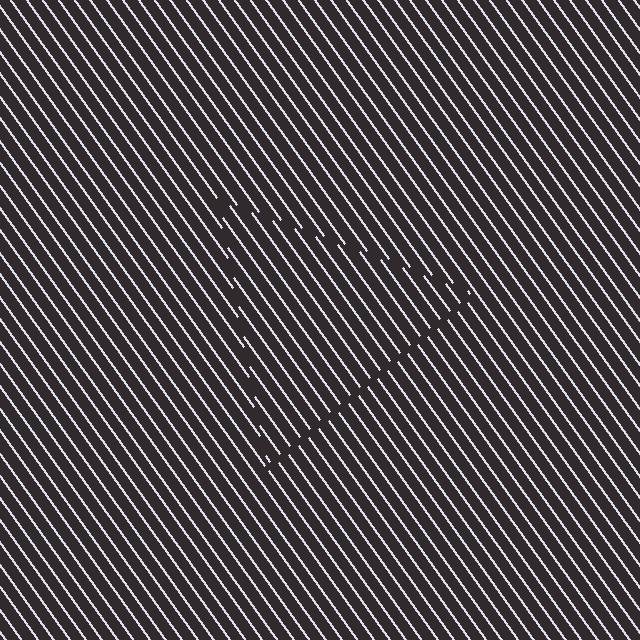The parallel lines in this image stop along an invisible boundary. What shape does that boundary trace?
An illusory triangle. The interior of the shape contains the same grating, shifted by half a period — the contour is defined by the phase discontinuity where line-ends from the inner and outer gratings abut.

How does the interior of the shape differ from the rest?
The interior of the shape contains the same grating, shifted by half a period — the contour is defined by the phase discontinuity where line-ends from the inner and outer gratings abut.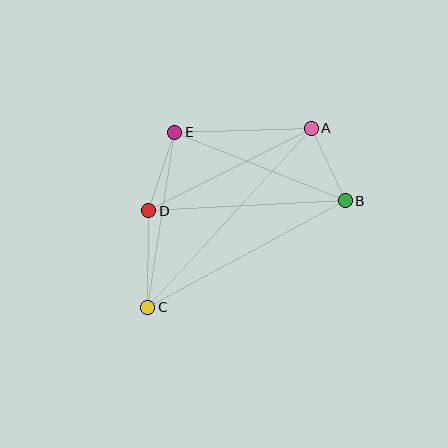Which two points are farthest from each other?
Points A and C are farthest from each other.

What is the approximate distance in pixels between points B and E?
The distance between B and E is approximately 184 pixels.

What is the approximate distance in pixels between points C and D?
The distance between C and D is approximately 96 pixels.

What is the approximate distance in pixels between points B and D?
The distance between B and D is approximately 197 pixels.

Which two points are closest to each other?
Points A and B are closest to each other.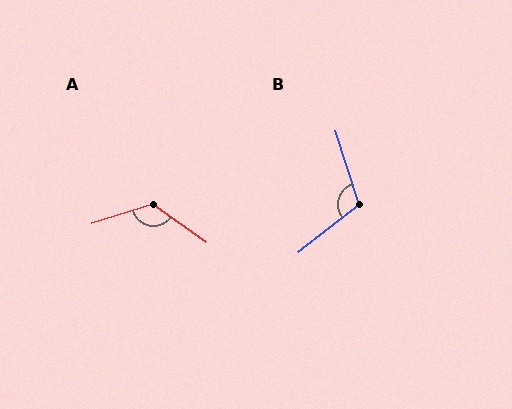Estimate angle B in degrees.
Approximately 110 degrees.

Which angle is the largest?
A, at approximately 128 degrees.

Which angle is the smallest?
B, at approximately 110 degrees.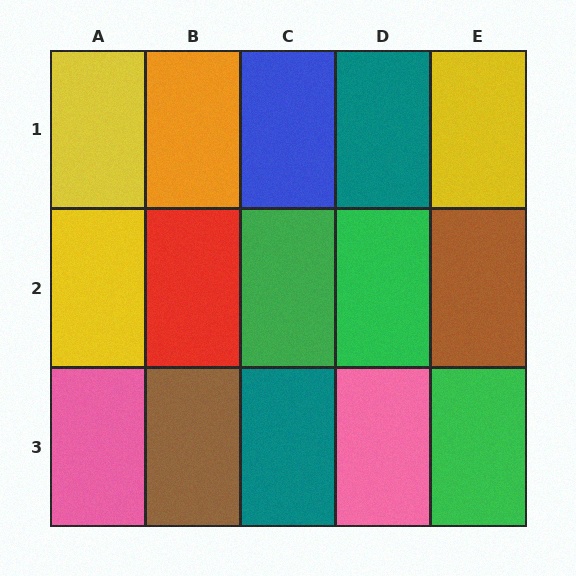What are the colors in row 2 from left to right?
Yellow, red, green, green, brown.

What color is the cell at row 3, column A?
Pink.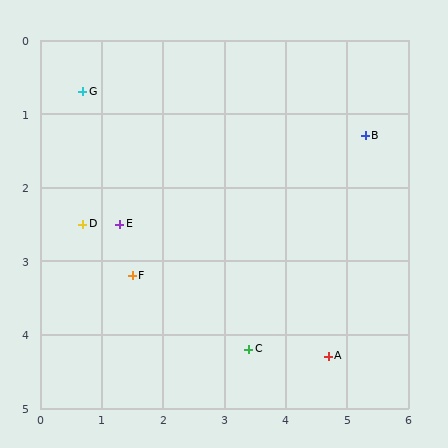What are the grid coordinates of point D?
Point D is at approximately (0.7, 2.5).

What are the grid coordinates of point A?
Point A is at approximately (4.7, 4.3).